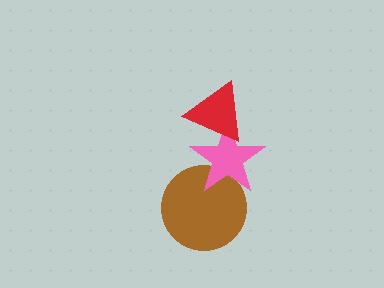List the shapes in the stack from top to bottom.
From top to bottom: the red triangle, the pink star, the brown circle.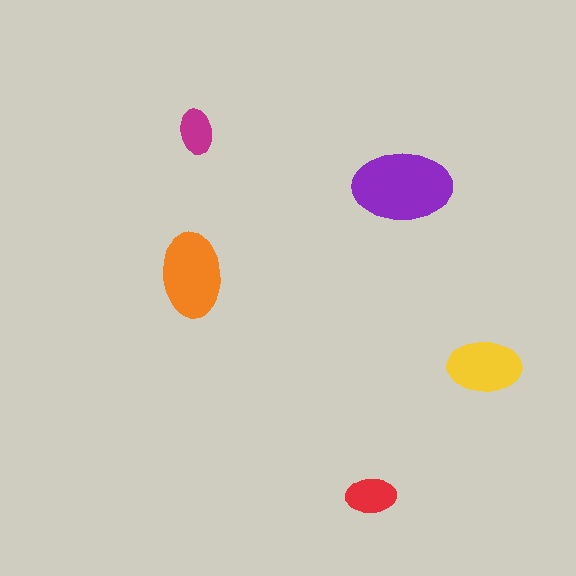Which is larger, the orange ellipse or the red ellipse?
The orange one.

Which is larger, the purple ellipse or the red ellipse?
The purple one.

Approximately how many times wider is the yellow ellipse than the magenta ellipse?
About 1.5 times wider.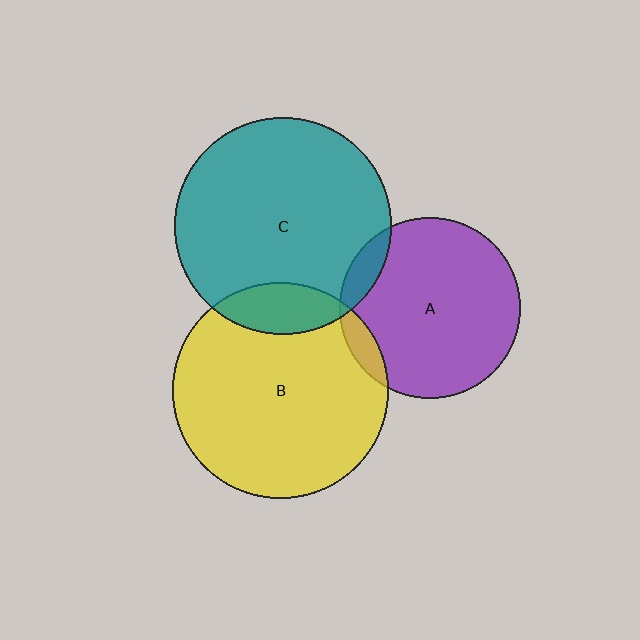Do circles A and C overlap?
Yes.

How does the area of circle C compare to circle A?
Approximately 1.4 times.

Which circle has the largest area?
Circle C (teal).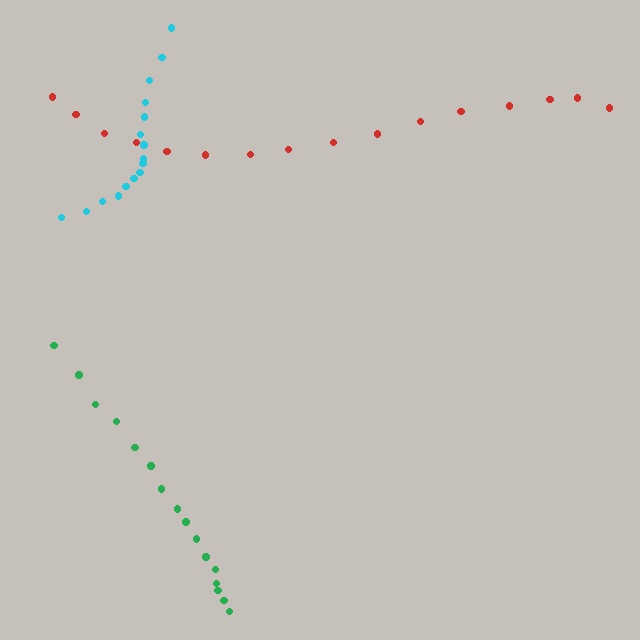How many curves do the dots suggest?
There are 3 distinct paths.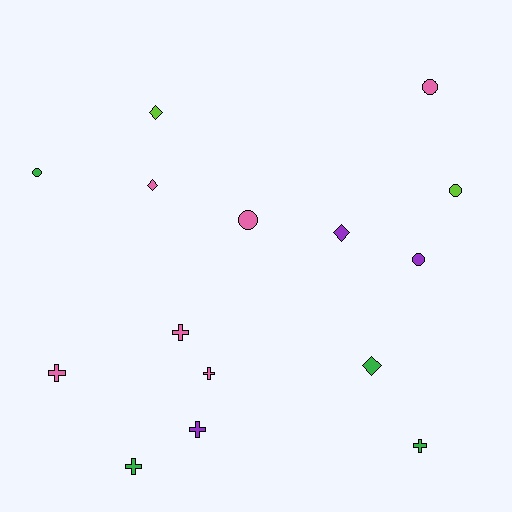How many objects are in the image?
There are 15 objects.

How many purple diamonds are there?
There is 1 purple diamond.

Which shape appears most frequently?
Cross, with 6 objects.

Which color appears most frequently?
Pink, with 6 objects.